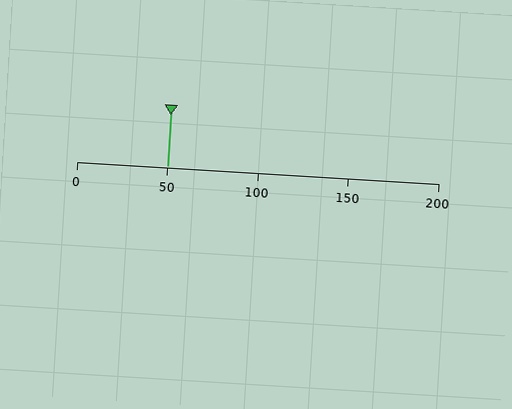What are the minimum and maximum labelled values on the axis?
The axis runs from 0 to 200.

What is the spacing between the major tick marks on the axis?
The major ticks are spaced 50 apart.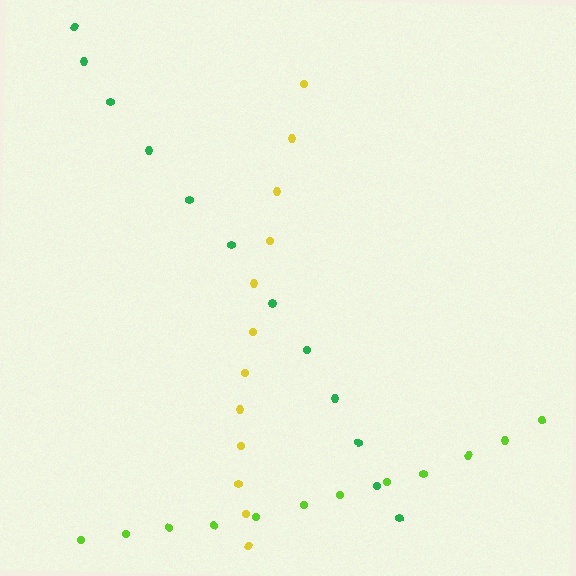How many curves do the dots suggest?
There are 3 distinct paths.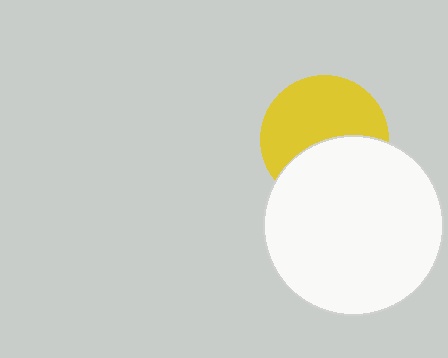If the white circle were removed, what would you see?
You would see the complete yellow circle.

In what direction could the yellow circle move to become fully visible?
The yellow circle could move up. That would shift it out from behind the white circle entirely.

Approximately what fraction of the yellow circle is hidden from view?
Roughly 42% of the yellow circle is hidden behind the white circle.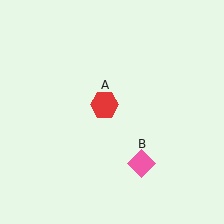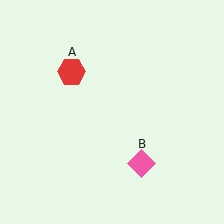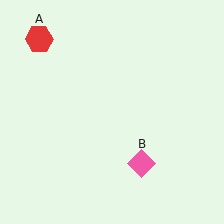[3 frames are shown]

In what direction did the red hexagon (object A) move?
The red hexagon (object A) moved up and to the left.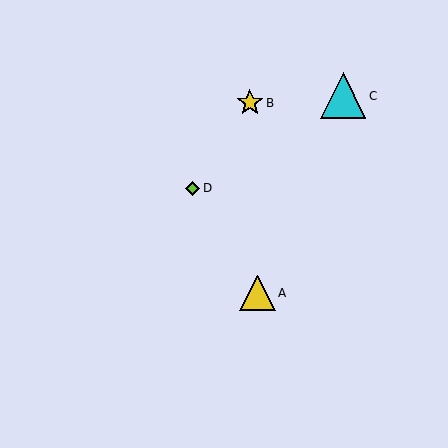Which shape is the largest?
The cyan triangle (labeled C) is the largest.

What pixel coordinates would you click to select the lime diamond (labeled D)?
Click at (193, 188) to select the lime diamond D.